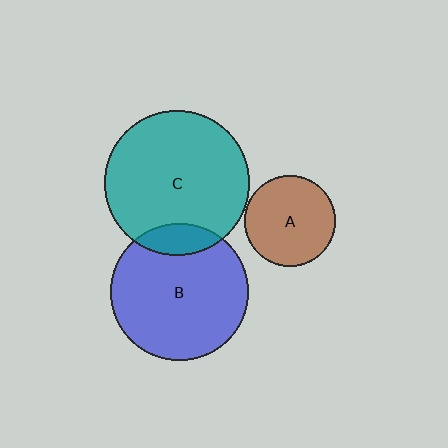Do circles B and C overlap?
Yes.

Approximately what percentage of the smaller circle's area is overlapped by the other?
Approximately 15%.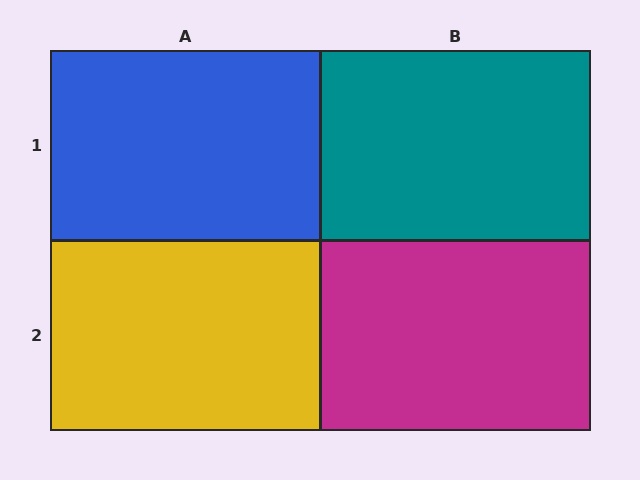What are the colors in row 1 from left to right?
Blue, teal.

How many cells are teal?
1 cell is teal.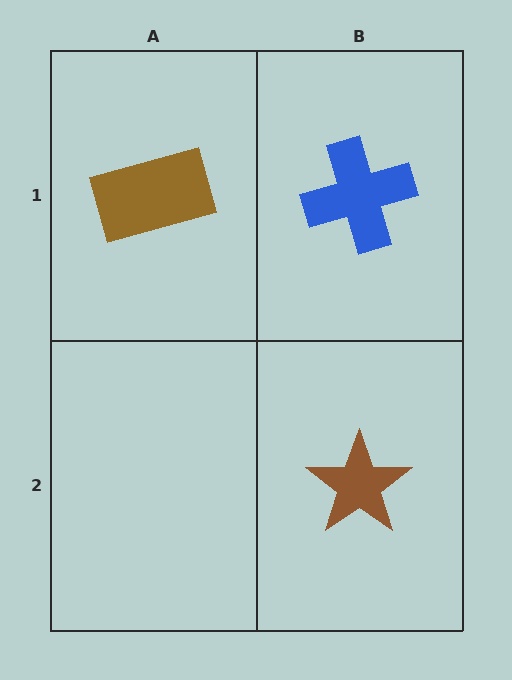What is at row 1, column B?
A blue cross.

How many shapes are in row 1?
2 shapes.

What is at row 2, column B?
A brown star.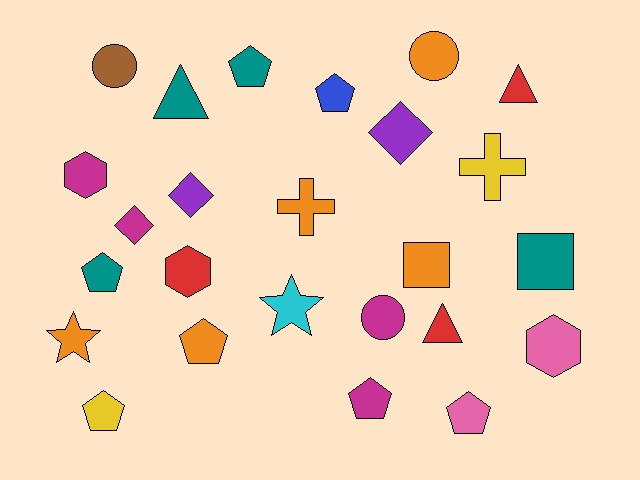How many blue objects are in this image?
There is 1 blue object.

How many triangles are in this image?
There are 3 triangles.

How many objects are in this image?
There are 25 objects.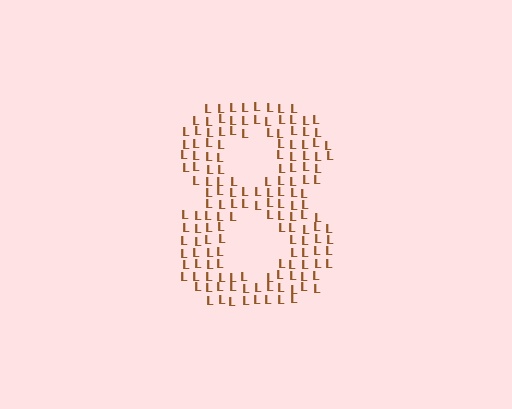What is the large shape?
The large shape is the digit 8.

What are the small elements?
The small elements are letter L's.